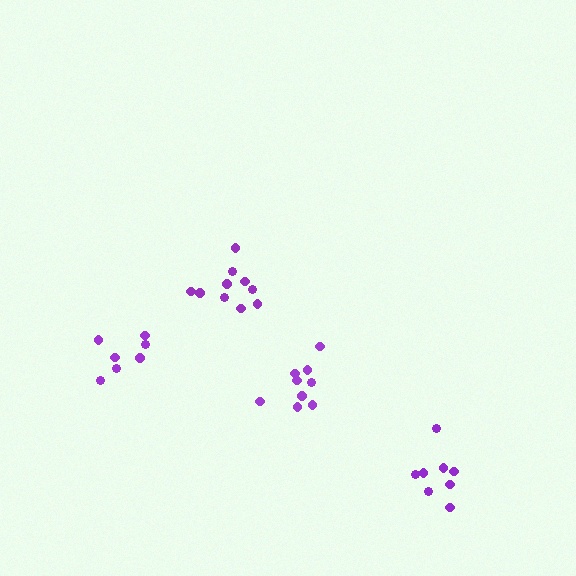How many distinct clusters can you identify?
There are 4 distinct clusters.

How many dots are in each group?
Group 1: 9 dots, Group 2: 10 dots, Group 3: 8 dots, Group 4: 7 dots (34 total).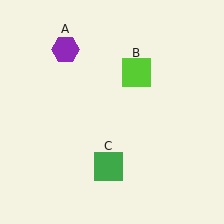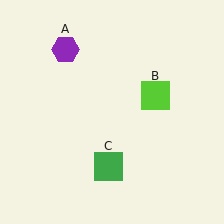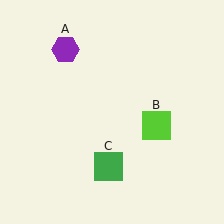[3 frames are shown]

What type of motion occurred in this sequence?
The lime square (object B) rotated clockwise around the center of the scene.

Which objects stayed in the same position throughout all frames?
Purple hexagon (object A) and green square (object C) remained stationary.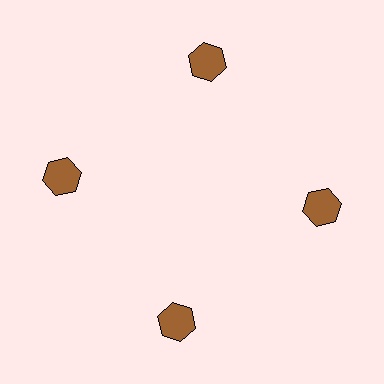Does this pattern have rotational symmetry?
Yes, this pattern has 4-fold rotational symmetry. It looks the same after rotating 90 degrees around the center.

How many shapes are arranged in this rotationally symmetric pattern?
There are 4 shapes, arranged in 4 groups of 1.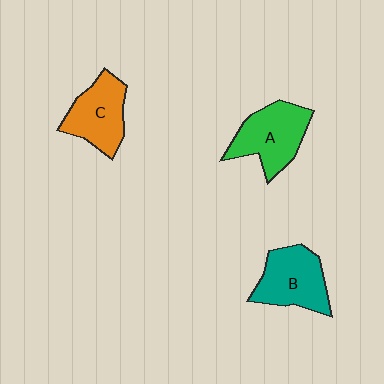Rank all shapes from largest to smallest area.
From largest to smallest: A (green), B (teal), C (orange).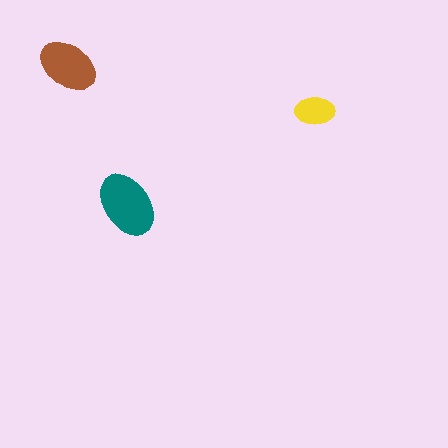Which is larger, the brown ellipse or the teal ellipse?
The teal one.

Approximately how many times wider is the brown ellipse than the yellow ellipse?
About 1.5 times wider.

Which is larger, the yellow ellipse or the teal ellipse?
The teal one.